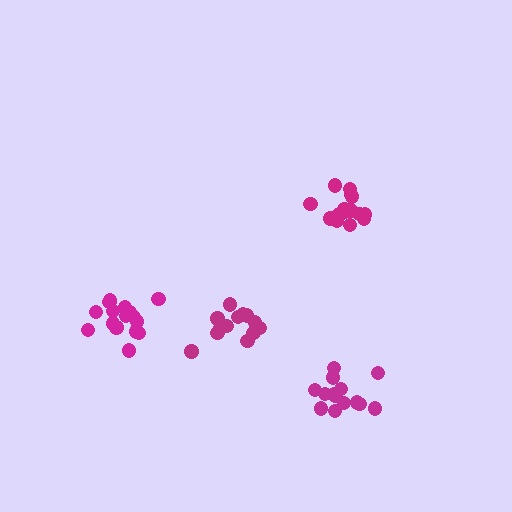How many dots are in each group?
Group 1: 17 dots, Group 2: 16 dots, Group 3: 14 dots, Group 4: 14 dots (61 total).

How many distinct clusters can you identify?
There are 4 distinct clusters.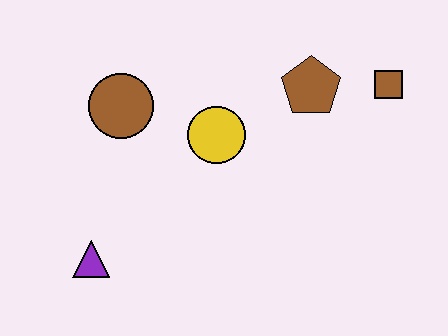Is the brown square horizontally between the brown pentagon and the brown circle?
No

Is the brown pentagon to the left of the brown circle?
No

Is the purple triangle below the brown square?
Yes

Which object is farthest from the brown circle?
The brown square is farthest from the brown circle.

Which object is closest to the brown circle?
The yellow circle is closest to the brown circle.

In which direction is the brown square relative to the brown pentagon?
The brown square is to the right of the brown pentagon.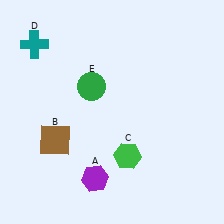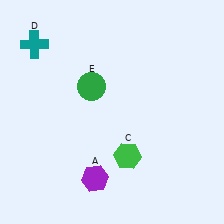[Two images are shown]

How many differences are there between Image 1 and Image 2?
There is 1 difference between the two images.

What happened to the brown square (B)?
The brown square (B) was removed in Image 2. It was in the bottom-left area of Image 1.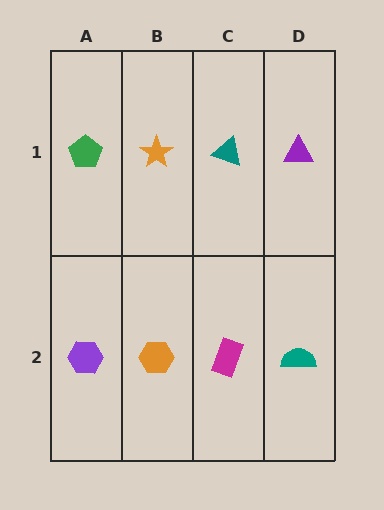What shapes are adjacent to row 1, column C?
A magenta rectangle (row 2, column C), an orange star (row 1, column B), a purple triangle (row 1, column D).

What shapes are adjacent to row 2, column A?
A green pentagon (row 1, column A), an orange hexagon (row 2, column B).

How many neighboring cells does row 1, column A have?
2.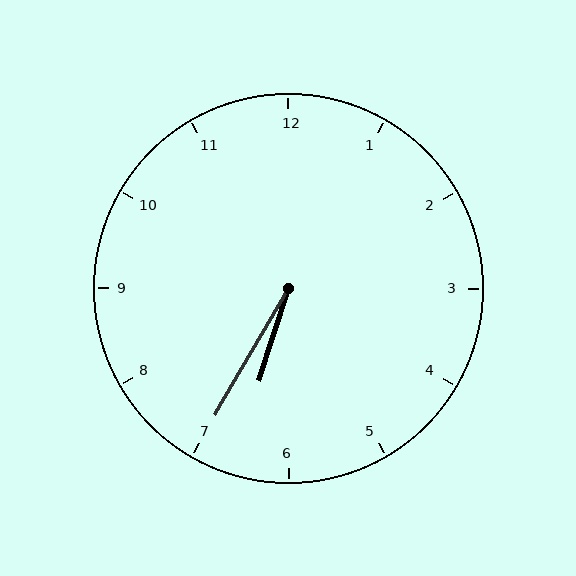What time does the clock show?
6:35.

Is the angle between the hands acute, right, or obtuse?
It is acute.